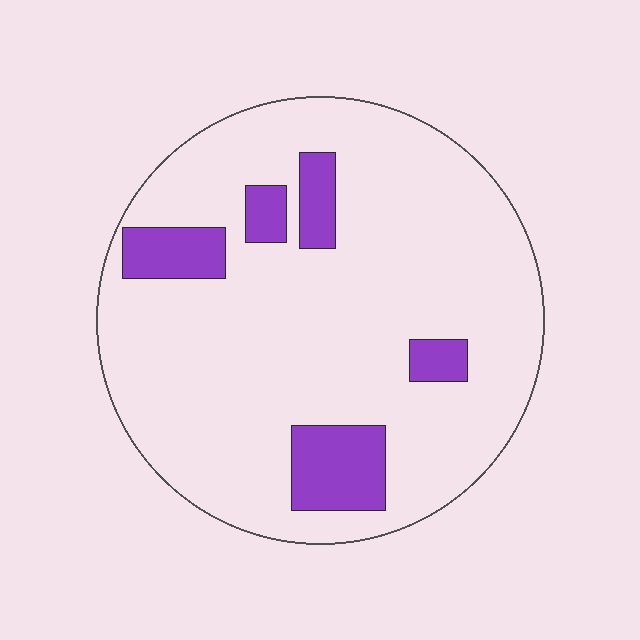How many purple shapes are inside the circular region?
5.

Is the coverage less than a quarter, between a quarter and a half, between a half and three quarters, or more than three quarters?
Less than a quarter.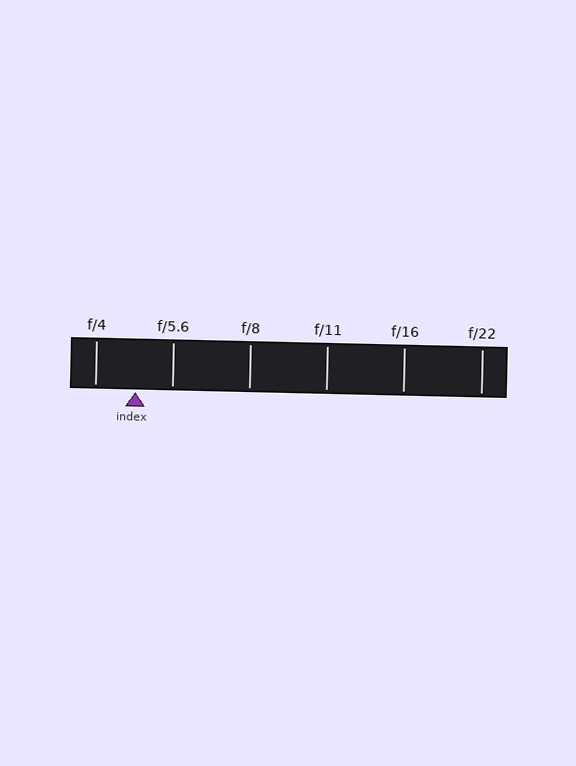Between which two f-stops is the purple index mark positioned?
The index mark is between f/4 and f/5.6.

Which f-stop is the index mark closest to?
The index mark is closest to f/5.6.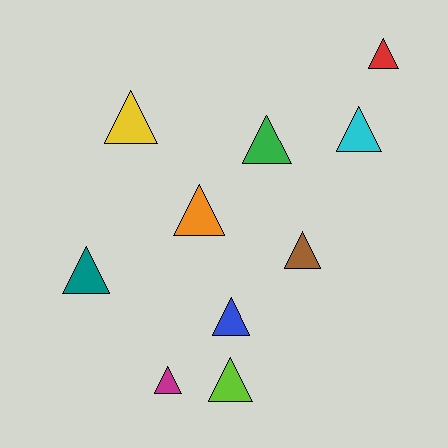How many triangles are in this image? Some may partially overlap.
There are 10 triangles.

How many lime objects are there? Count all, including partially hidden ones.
There is 1 lime object.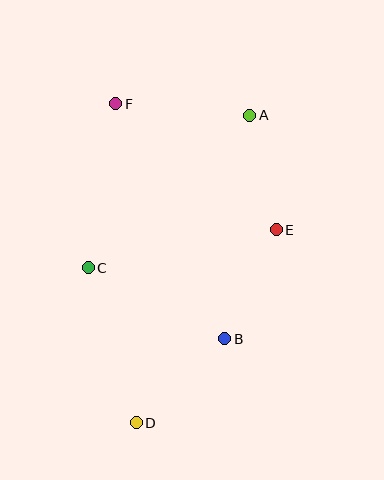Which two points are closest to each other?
Points A and E are closest to each other.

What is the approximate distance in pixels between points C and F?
The distance between C and F is approximately 166 pixels.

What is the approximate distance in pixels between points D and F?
The distance between D and F is approximately 320 pixels.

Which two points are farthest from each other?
Points A and D are farthest from each other.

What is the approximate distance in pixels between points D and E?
The distance between D and E is approximately 239 pixels.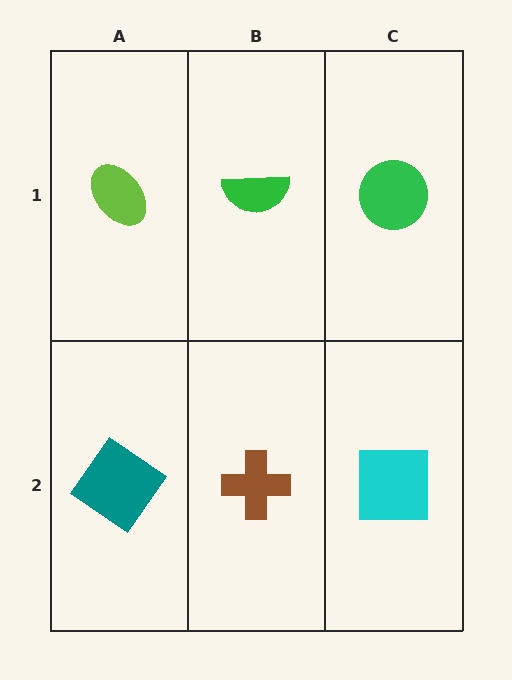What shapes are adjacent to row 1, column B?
A brown cross (row 2, column B), a lime ellipse (row 1, column A), a green circle (row 1, column C).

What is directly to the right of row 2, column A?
A brown cross.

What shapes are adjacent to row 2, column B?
A green semicircle (row 1, column B), a teal diamond (row 2, column A), a cyan square (row 2, column C).